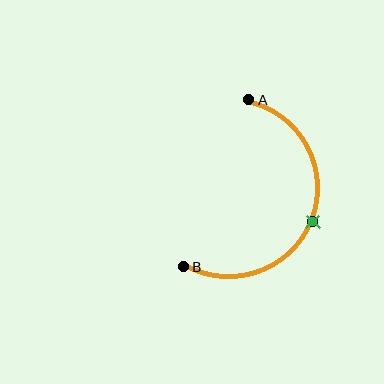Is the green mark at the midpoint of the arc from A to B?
Yes. The green mark lies on the arc at equal arc-length from both A and B — it is the arc midpoint.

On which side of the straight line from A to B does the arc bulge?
The arc bulges to the right of the straight line connecting A and B.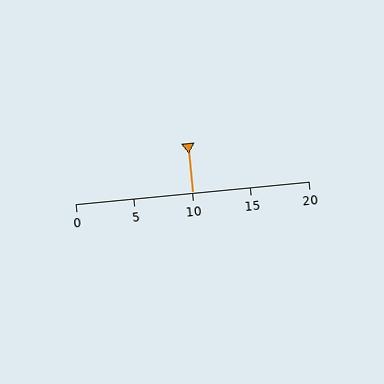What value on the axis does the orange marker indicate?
The marker indicates approximately 10.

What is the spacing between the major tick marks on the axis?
The major ticks are spaced 5 apart.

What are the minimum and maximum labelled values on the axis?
The axis runs from 0 to 20.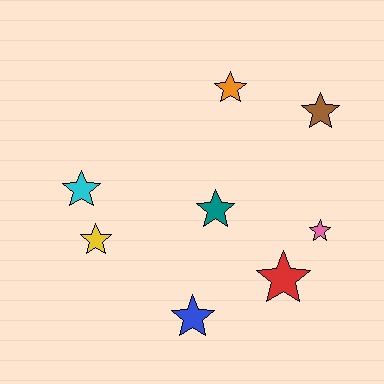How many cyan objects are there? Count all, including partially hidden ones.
There is 1 cyan object.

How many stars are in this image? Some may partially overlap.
There are 8 stars.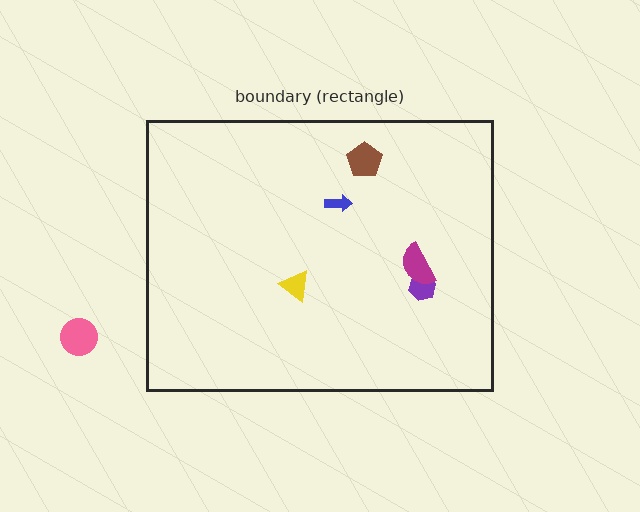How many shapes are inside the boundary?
5 inside, 1 outside.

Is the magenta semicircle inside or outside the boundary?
Inside.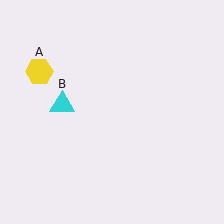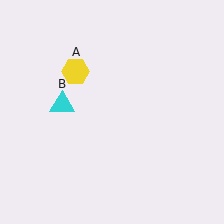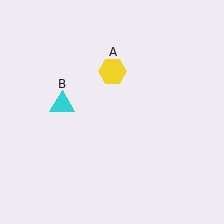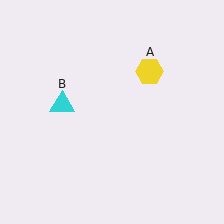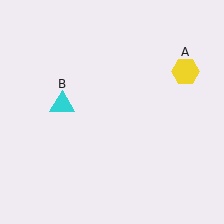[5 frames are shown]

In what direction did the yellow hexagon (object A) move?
The yellow hexagon (object A) moved right.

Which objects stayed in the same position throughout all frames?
Cyan triangle (object B) remained stationary.